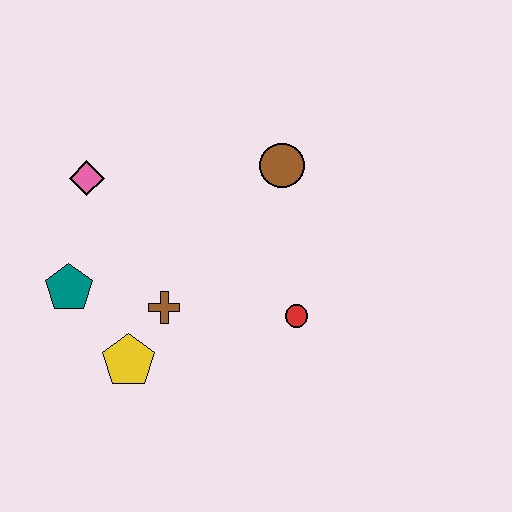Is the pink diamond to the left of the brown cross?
Yes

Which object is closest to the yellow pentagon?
The brown cross is closest to the yellow pentagon.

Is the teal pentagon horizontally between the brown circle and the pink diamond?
No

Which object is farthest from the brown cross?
The brown circle is farthest from the brown cross.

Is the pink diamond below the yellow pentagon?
No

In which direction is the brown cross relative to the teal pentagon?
The brown cross is to the right of the teal pentagon.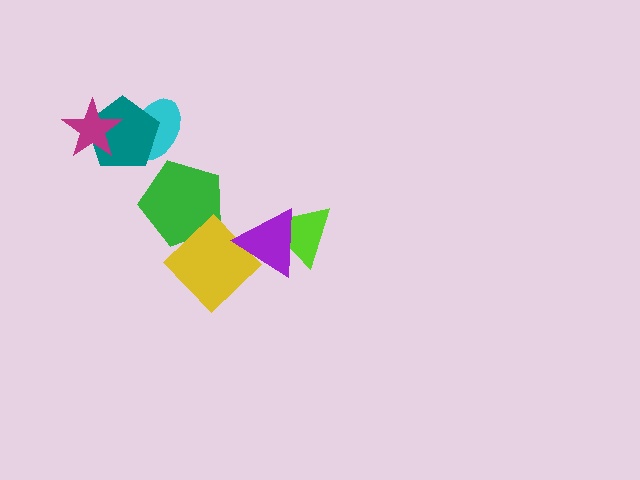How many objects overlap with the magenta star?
1 object overlaps with the magenta star.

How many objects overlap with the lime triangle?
1 object overlaps with the lime triangle.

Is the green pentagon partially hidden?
Yes, it is partially covered by another shape.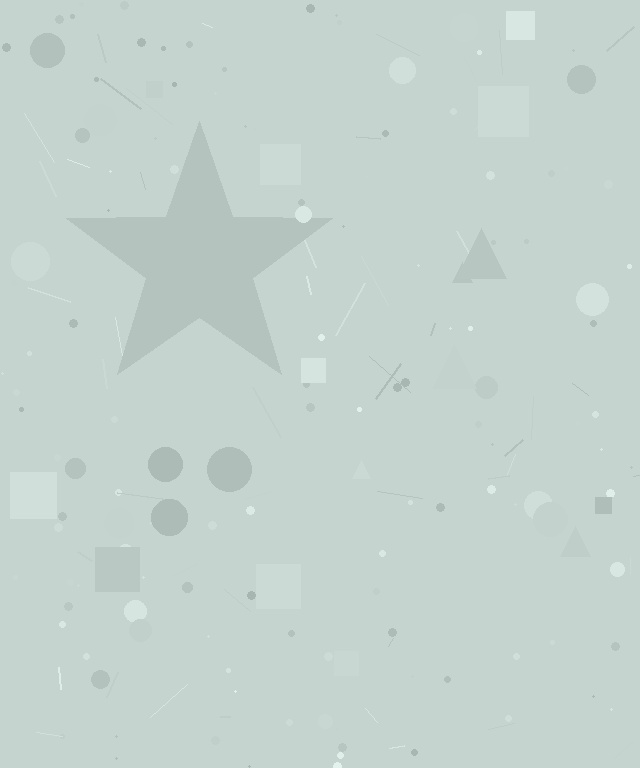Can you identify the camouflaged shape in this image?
The camouflaged shape is a star.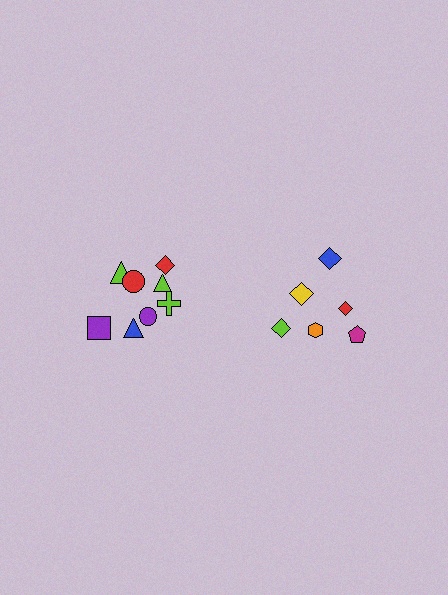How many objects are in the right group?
There are 6 objects.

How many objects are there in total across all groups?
There are 14 objects.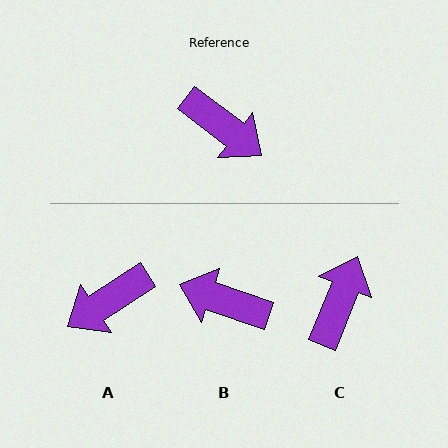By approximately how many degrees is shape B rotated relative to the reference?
Approximately 162 degrees clockwise.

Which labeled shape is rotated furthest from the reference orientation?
B, about 162 degrees away.